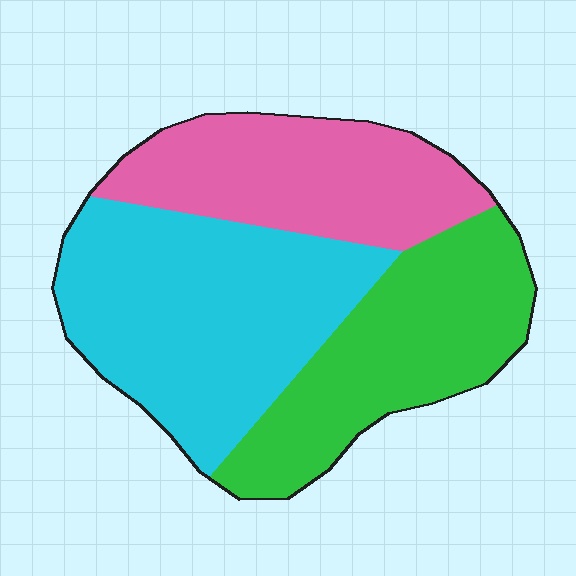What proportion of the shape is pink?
Pink takes up about one quarter (1/4) of the shape.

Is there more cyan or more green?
Cyan.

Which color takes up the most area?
Cyan, at roughly 40%.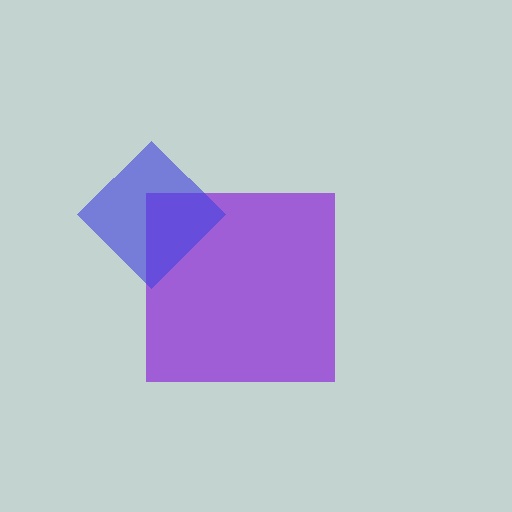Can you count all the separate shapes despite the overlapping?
Yes, there are 2 separate shapes.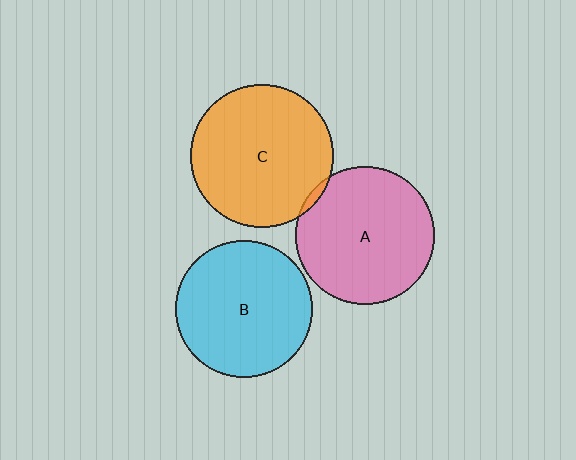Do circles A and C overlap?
Yes.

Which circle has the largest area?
Circle C (orange).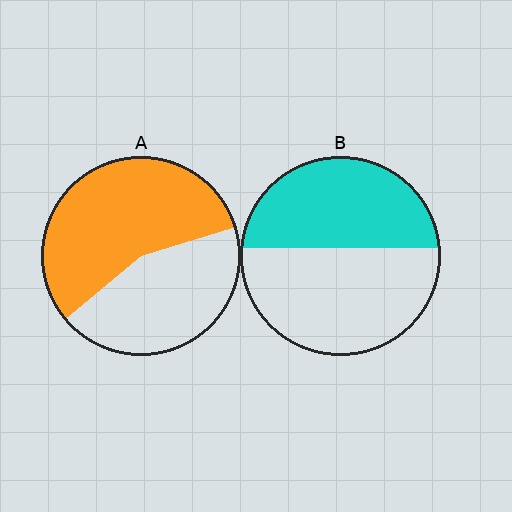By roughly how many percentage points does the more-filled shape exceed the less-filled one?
By roughly 10 percentage points (A over B).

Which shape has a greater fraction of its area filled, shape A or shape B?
Shape A.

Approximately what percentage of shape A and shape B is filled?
A is approximately 55% and B is approximately 45%.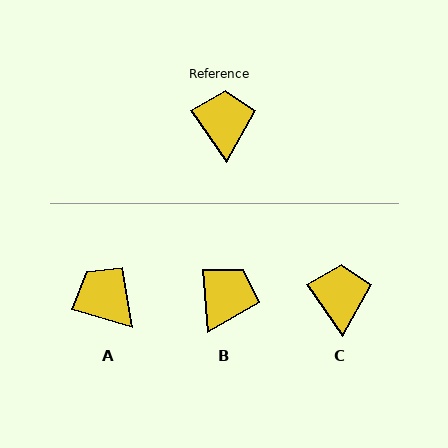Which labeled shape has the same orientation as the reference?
C.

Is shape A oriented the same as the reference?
No, it is off by about 39 degrees.